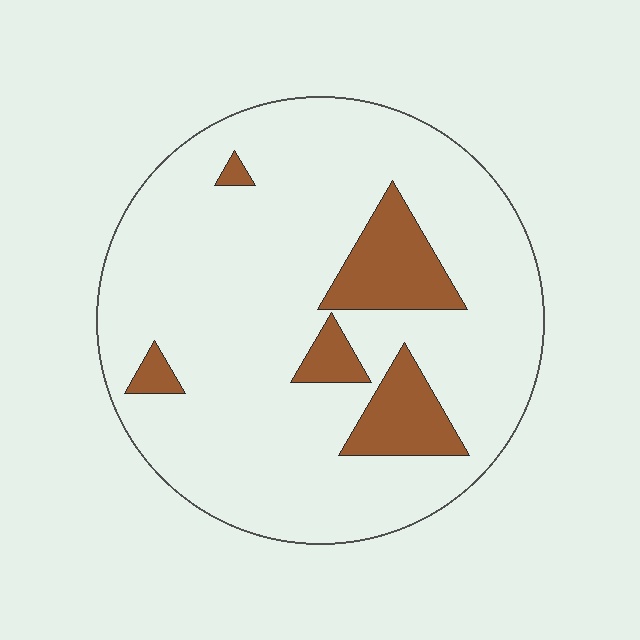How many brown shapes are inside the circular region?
5.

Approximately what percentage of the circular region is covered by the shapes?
Approximately 15%.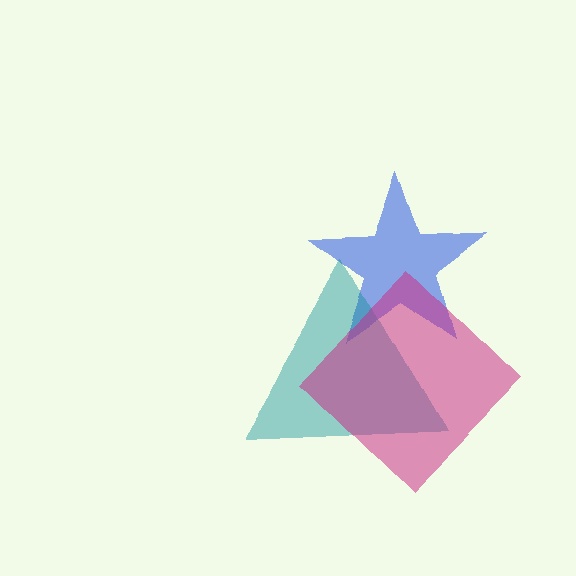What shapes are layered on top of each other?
The layered shapes are: a blue star, a teal triangle, a magenta diamond.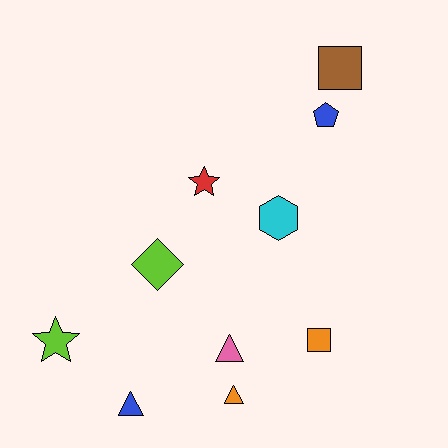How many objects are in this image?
There are 10 objects.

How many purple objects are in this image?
There are no purple objects.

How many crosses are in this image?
There are no crosses.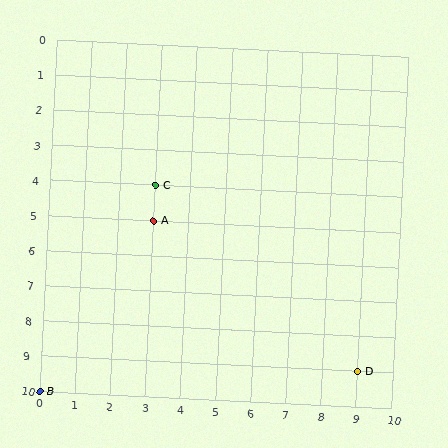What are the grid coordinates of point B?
Point B is at grid coordinates (0, 10).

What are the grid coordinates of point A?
Point A is at grid coordinates (3, 5).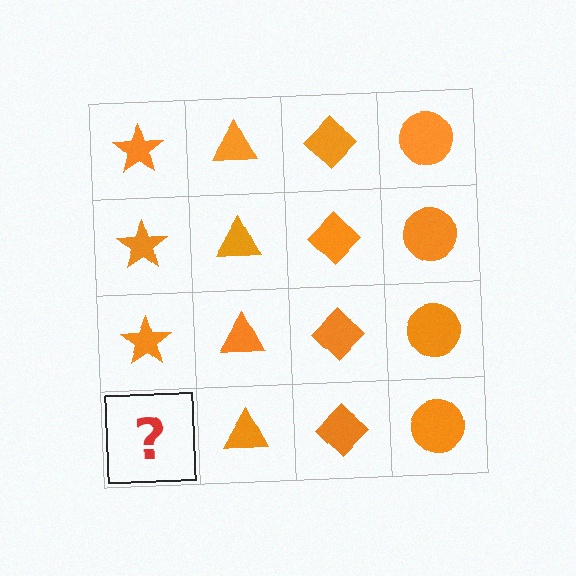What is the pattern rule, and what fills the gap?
The rule is that each column has a consistent shape. The gap should be filled with an orange star.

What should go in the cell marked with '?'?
The missing cell should contain an orange star.